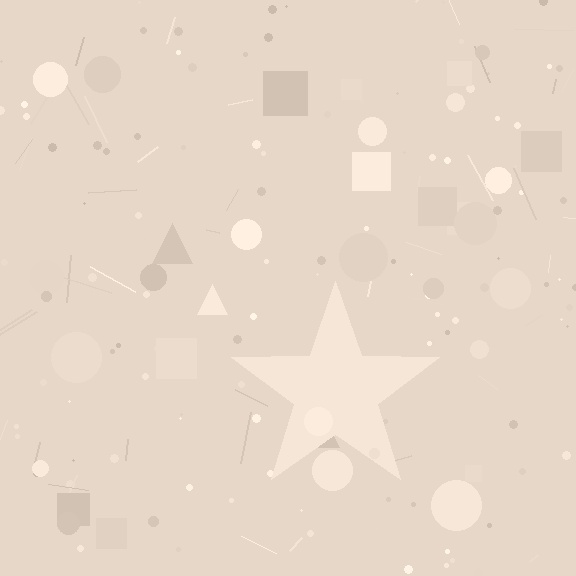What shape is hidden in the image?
A star is hidden in the image.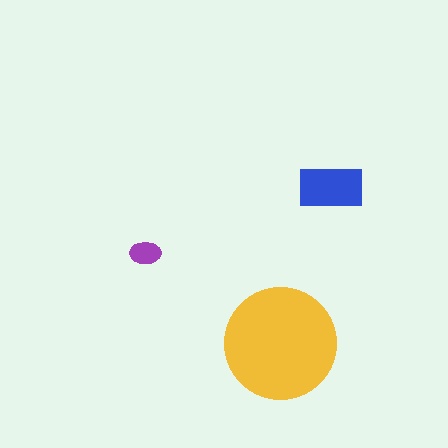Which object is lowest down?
The yellow circle is bottommost.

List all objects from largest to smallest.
The yellow circle, the blue rectangle, the purple ellipse.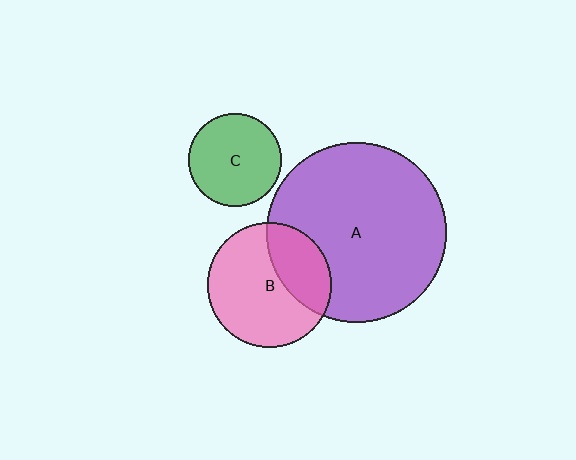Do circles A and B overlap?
Yes.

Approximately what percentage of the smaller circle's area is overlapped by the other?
Approximately 30%.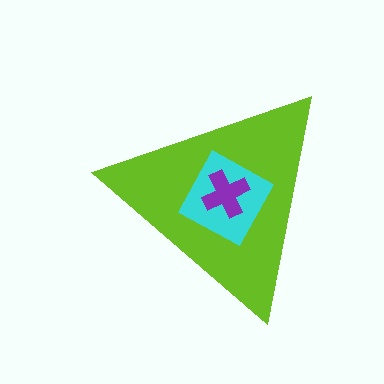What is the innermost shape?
The purple cross.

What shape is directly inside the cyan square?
The purple cross.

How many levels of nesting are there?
3.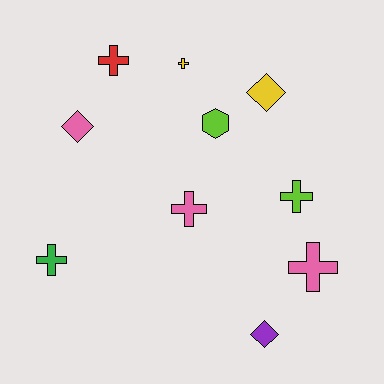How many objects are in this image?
There are 10 objects.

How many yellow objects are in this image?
There are 2 yellow objects.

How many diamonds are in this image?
There are 3 diamonds.